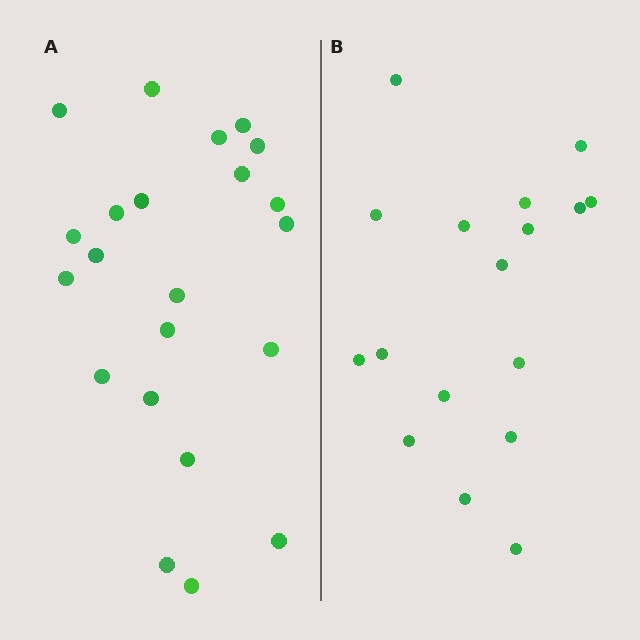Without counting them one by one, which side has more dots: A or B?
Region A (the left region) has more dots.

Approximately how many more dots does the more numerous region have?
Region A has about 5 more dots than region B.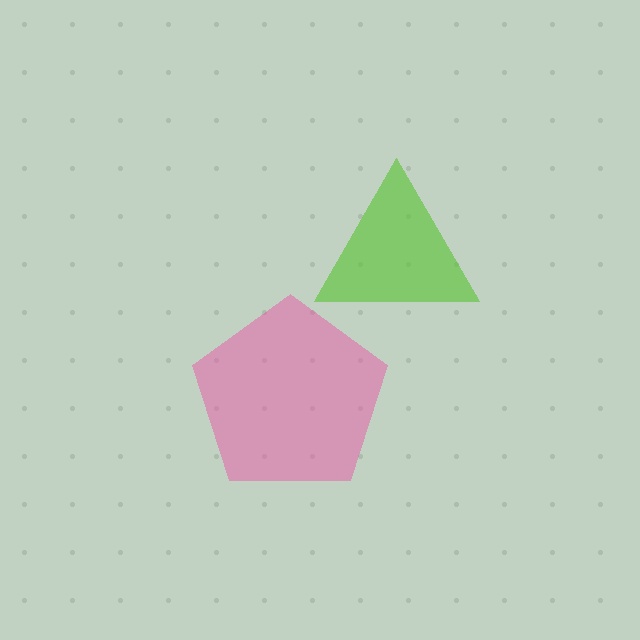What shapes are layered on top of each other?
The layered shapes are: a pink pentagon, a lime triangle.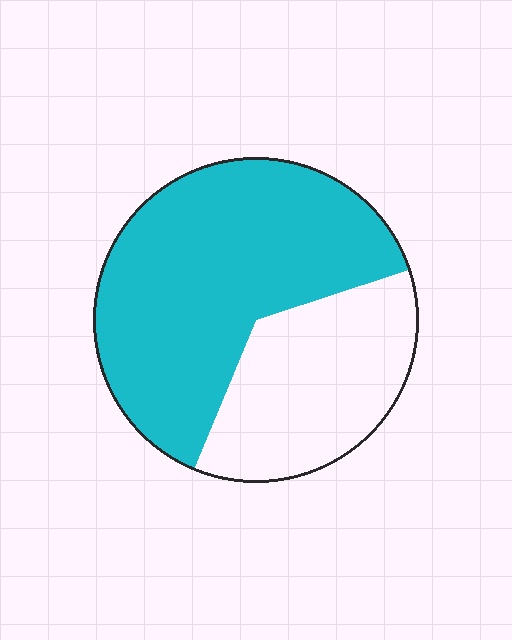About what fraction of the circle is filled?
About five eighths (5/8).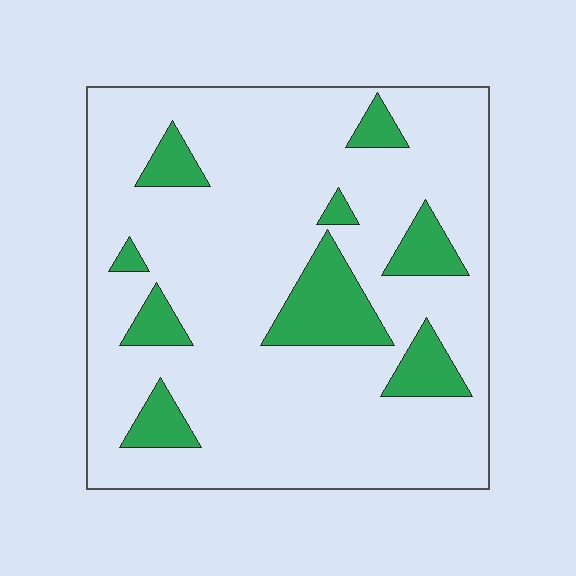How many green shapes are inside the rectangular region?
9.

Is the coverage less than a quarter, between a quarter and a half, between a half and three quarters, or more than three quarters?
Less than a quarter.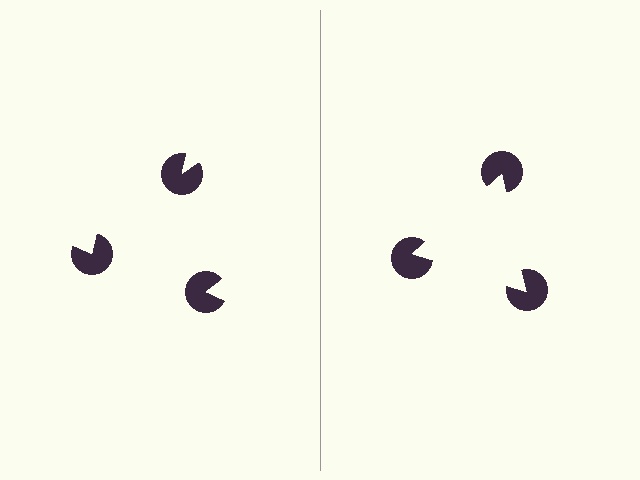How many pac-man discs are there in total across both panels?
6 — 3 on each side.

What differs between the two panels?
The pac-man discs are positioned identically on both sides; only the wedge orientations differ. On the right they align to a triangle; on the left they are misaligned.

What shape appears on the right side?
An illusory triangle.